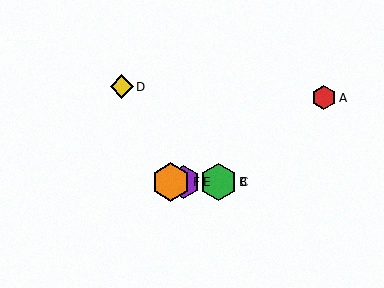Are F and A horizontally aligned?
No, F is at y≈182 and A is at y≈98.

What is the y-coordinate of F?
Object F is at y≈182.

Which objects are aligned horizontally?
Objects B, C, E, F are aligned horizontally.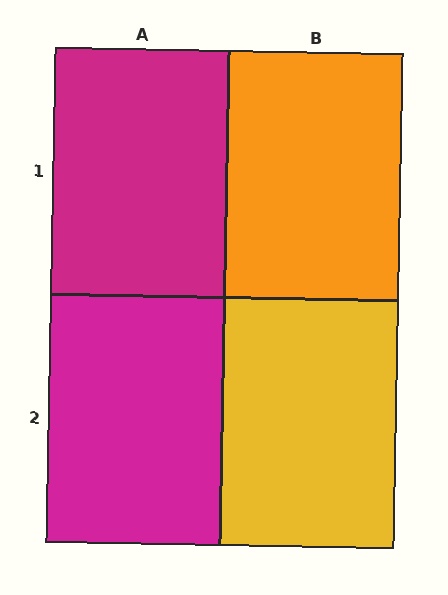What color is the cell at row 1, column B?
Orange.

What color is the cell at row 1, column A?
Magenta.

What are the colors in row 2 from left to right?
Magenta, yellow.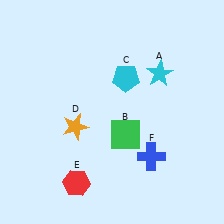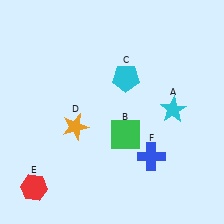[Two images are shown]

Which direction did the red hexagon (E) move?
The red hexagon (E) moved left.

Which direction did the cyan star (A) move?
The cyan star (A) moved down.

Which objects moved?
The objects that moved are: the cyan star (A), the red hexagon (E).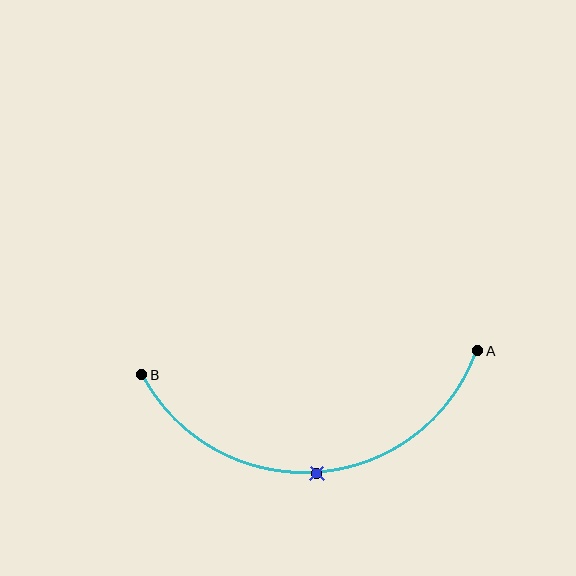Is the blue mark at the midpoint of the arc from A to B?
Yes. The blue mark lies on the arc at equal arc-length from both A and B — it is the arc midpoint.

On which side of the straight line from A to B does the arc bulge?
The arc bulges below the straight line connecting A and B.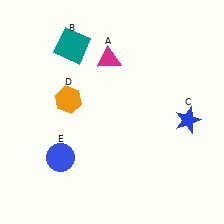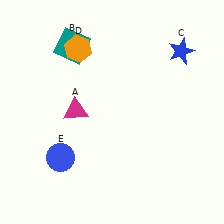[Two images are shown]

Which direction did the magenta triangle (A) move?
The magenta triangle (A) moved down.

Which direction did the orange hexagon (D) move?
The orange hexagon (D) moved up.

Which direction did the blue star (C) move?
The blue star (C) moved up.